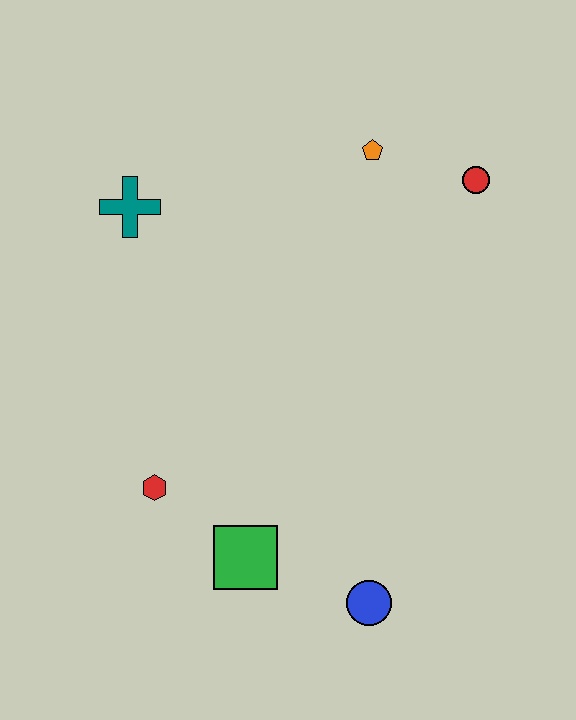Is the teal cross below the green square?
No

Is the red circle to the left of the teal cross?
No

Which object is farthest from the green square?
The red circle is farthest from the green square.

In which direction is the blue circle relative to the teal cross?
The blue circle is below the teal cross.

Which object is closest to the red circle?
The orange pentagon is closest to the red circle.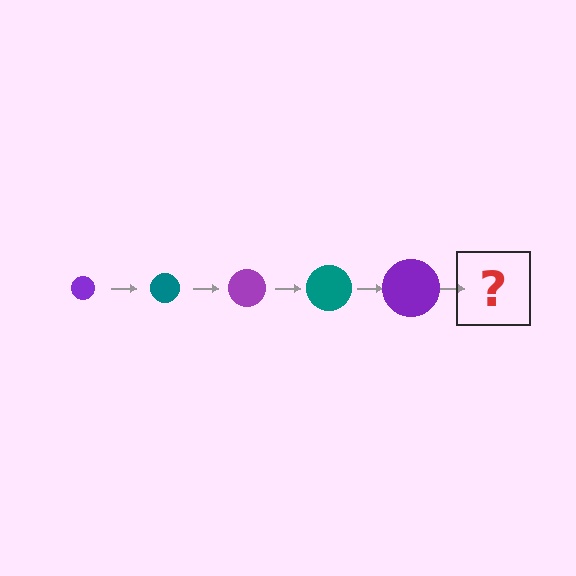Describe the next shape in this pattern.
It should be a teal circle, larger than the previous one.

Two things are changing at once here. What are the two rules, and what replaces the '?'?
The two rules are that the circle grows larger each step and the color cycles through purple and teal. The '?' should be a teal circle, larger than the previous one.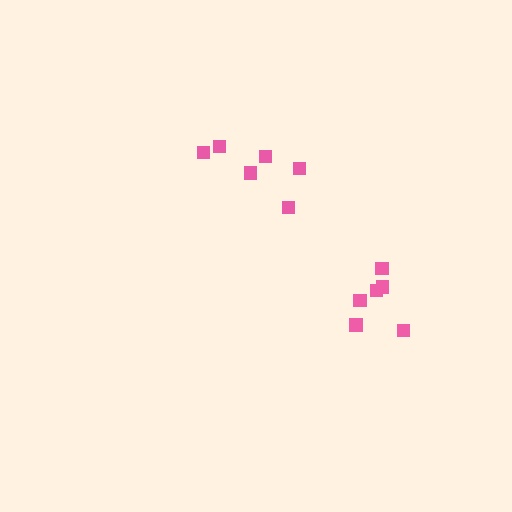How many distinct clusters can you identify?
There are 2 distinct clusters.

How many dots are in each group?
Group 1: 6 dots, Group 2: 6 dots (12 total).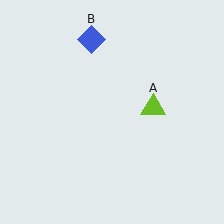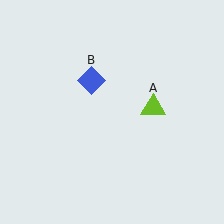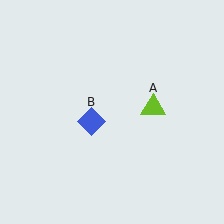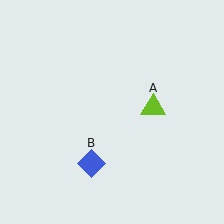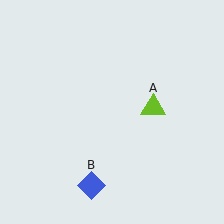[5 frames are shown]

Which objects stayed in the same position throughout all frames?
Lime triangle (object A) remained stationary.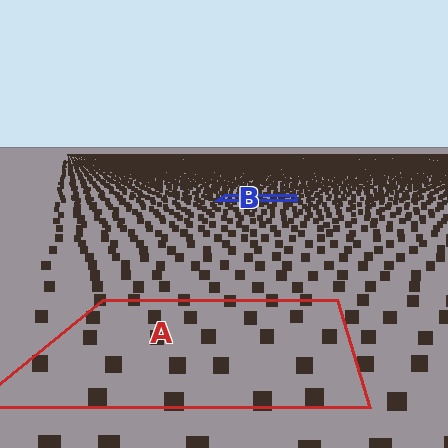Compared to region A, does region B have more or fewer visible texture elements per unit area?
Region B has more texture elements per unit area — they are packed more densely because it is farther away.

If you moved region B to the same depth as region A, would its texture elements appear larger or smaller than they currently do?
They would appear larger. At a closer depth, the same texture elements are projected at a bigger on-screen size.